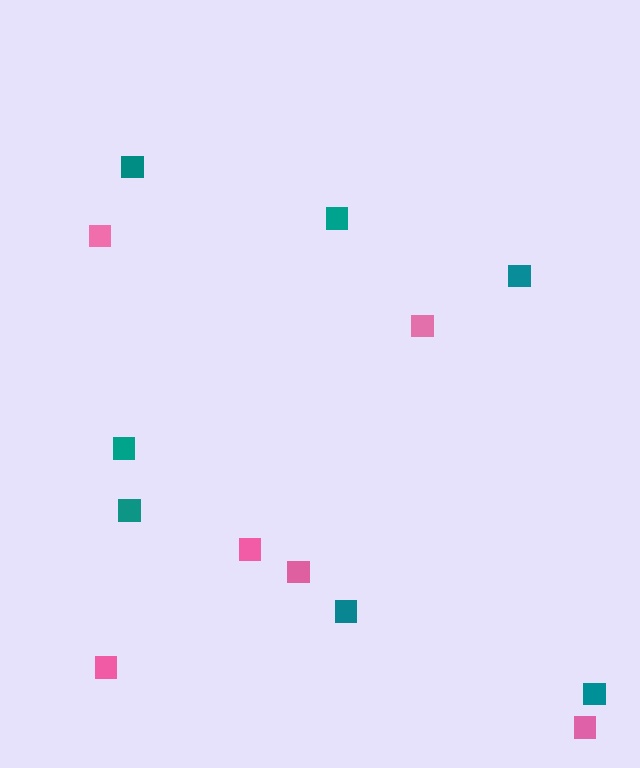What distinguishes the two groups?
There are 2 groups: one group of teal squares (7) and one group of pink squares (6).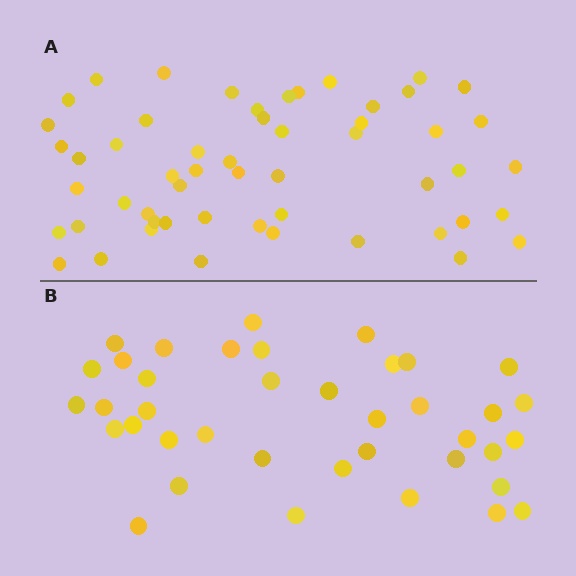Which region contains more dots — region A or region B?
Region A (the top region) has more dots.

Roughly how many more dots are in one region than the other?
Region A has approximately 15 more dots than region B.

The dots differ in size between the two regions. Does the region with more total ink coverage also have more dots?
No. Region B has more total ink coverage because its dots are larger, but region A actually contains more individual dots. Total area can be misleading — the number of items is what matters here.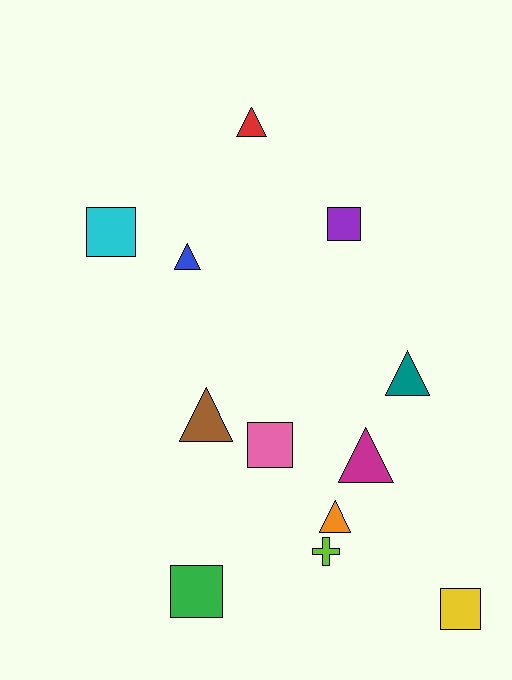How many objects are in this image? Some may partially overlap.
There are 12 objects.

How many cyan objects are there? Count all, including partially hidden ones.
There is 1 cyan object.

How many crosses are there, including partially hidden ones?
There is 1 cross.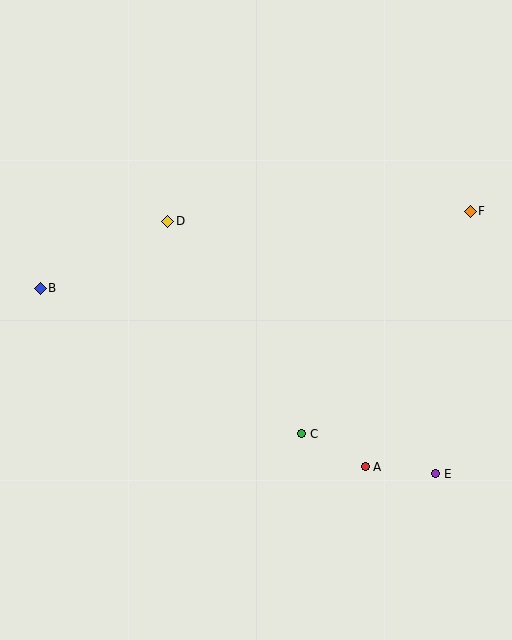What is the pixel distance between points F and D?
The distance between F and D is 303 pixels.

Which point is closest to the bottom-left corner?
Point B is closest to the bottom-left corner.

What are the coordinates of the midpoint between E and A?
The midpoint between E and A is at (401, 470).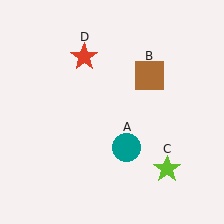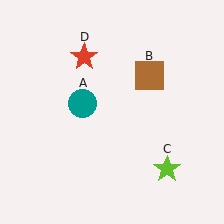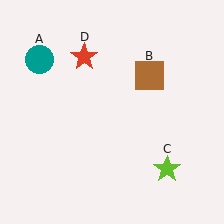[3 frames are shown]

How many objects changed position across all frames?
1 object changed position: teal circle (object A).